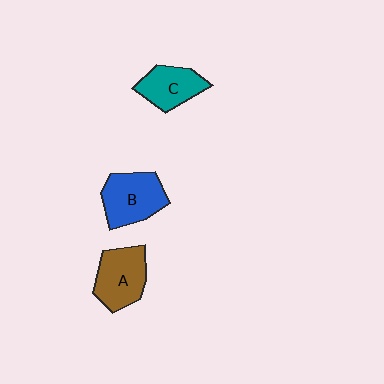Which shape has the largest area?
Shape B (blue).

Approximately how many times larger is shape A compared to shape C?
Approximately 1.2 times.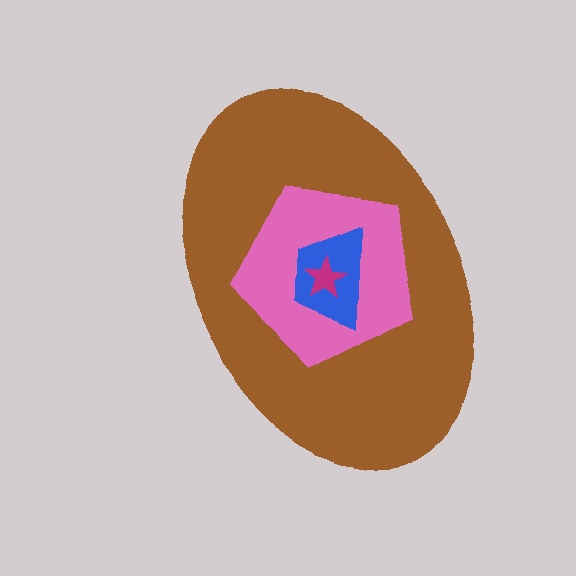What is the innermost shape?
The magenta star.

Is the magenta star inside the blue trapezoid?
Yes.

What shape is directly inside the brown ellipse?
The pink pentagon.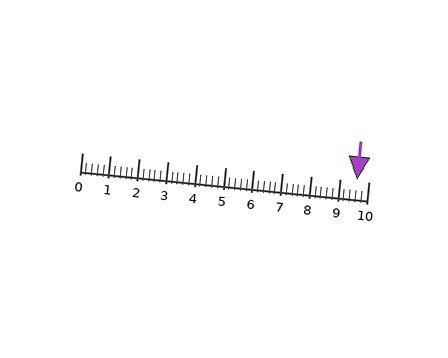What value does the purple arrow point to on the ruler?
The purple arrow points to approximately 9.6.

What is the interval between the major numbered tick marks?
The major tick marks are spaced 1 units apart.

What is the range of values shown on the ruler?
The ruler shows values from 0 to 10.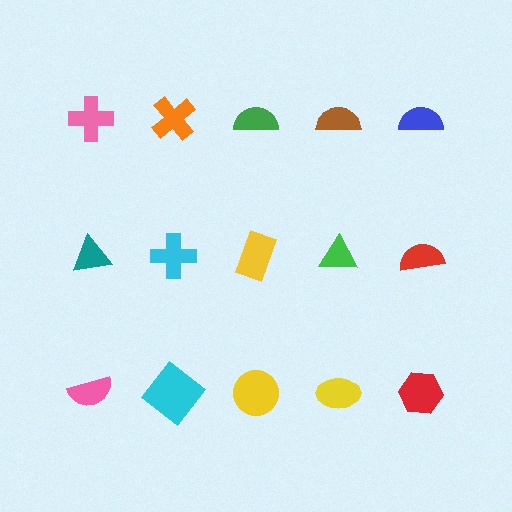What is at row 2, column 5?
A red semicircle.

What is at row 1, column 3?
A green semicircle.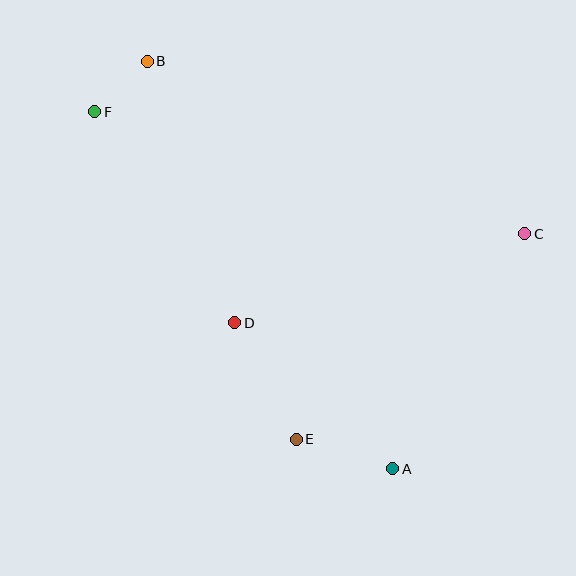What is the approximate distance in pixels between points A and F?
The distance between A and F is approximately 465 pixels.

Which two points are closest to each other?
Points B and F are closest to each other.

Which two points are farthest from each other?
Points A and B are farthest from each other.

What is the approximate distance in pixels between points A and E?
The distance between A and E is approximately 101 pixels.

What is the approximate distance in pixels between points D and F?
The distance between D and F is approximately 253 pixels.